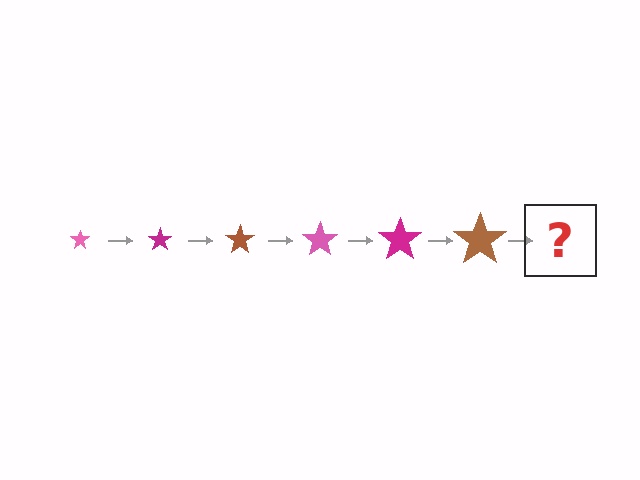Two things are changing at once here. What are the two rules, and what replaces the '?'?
The two rules are that the star grows larger each step and the color cycles through pink, magenta, and brown. The '?' should be a pink star, larger than the previous one.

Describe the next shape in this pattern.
It should be a pink star, larger than the previous one.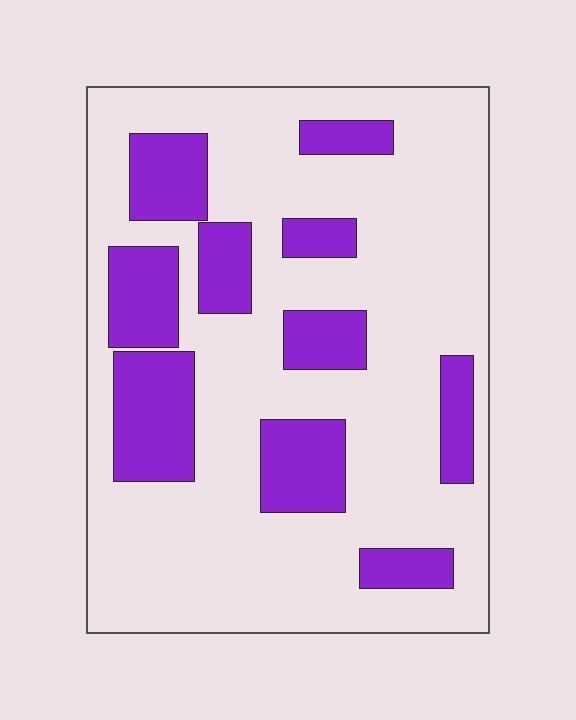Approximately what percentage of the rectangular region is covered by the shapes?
Approximately 25%.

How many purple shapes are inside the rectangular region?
10.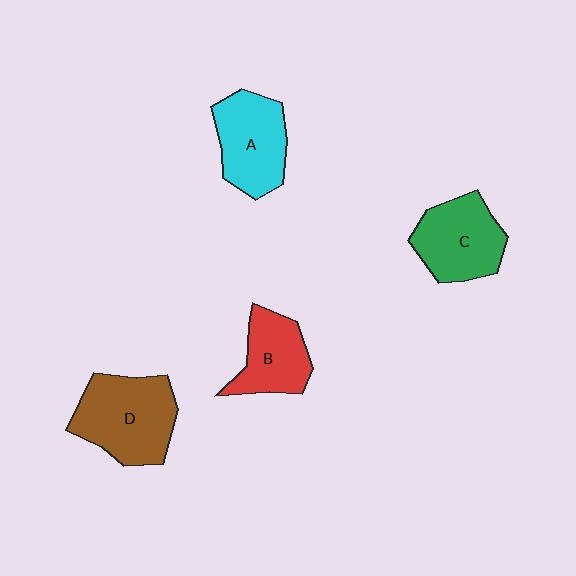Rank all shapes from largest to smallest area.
From largest to smallest: D (brown), A (cyan), C (green), B (red).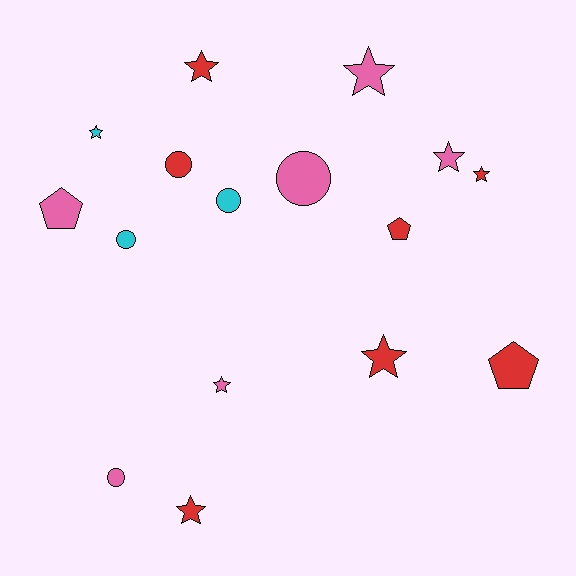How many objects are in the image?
There are 16 objects.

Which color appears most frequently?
Red, with 7 objects.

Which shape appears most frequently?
Star, with 8 objects.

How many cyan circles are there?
There are 2 cyan circles.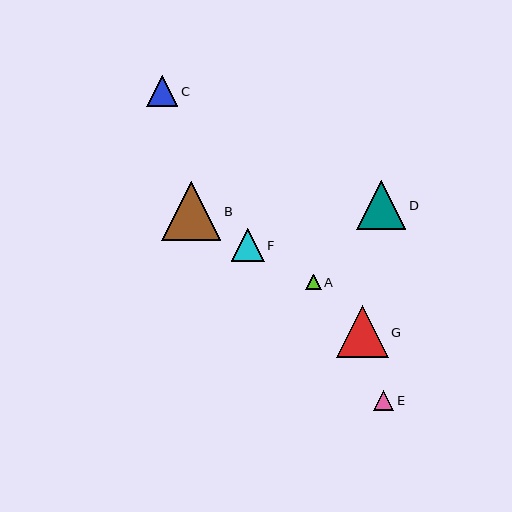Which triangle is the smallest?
Triangle A is the smallest with a size of approximately 15 pixels.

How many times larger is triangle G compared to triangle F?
Triangle G is approximately 1.6 times the size of triangle F.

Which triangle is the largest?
Triangle B is the largest with a size of approximately 59 pixels.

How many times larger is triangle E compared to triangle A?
Triangle E is approximately 1.3 times the size of triangle A.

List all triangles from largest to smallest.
From largest to smallest: B, G, D, F, C, E, A.